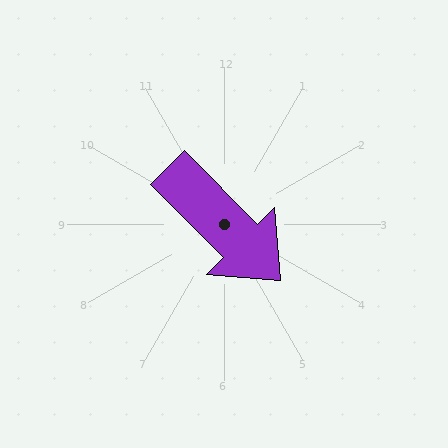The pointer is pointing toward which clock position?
Roughly 5 o'clock.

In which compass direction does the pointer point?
Southeast.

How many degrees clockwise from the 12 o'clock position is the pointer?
Approximately 135 degrees.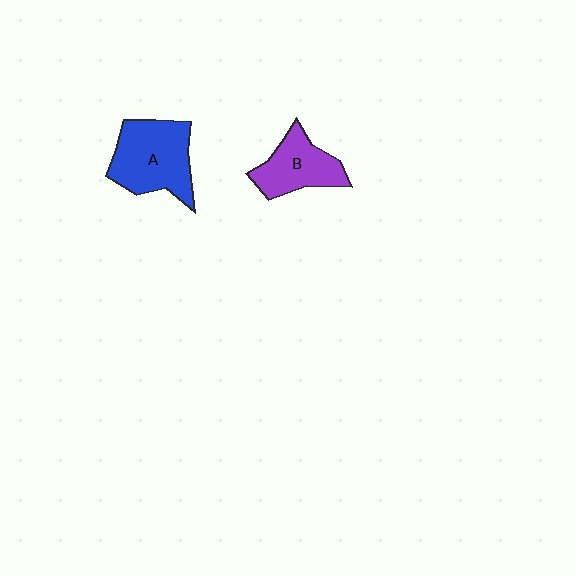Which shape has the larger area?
Shape A (blue).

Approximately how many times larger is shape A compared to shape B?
Approximately 1.4 times.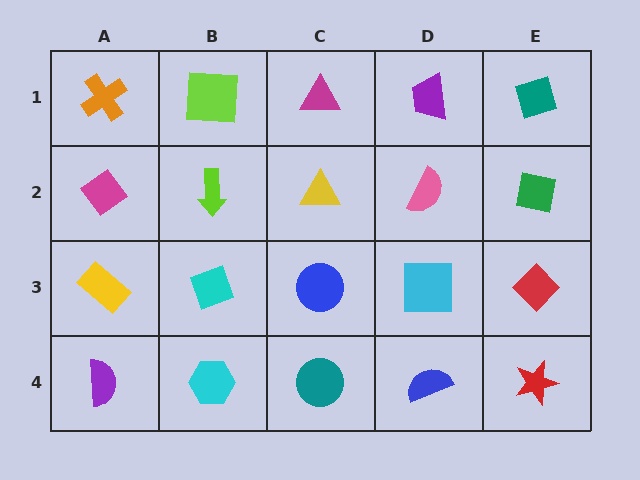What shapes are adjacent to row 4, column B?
A cyan diamond (row 3, column B), a purple semicircle (row 4, column A), a teal circle (row 4, column C).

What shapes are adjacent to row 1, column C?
A yellow triangle (row 2, column C), a lime square (row 1, column B), a purple trapezoid (row 1, column D).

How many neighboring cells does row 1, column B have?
3.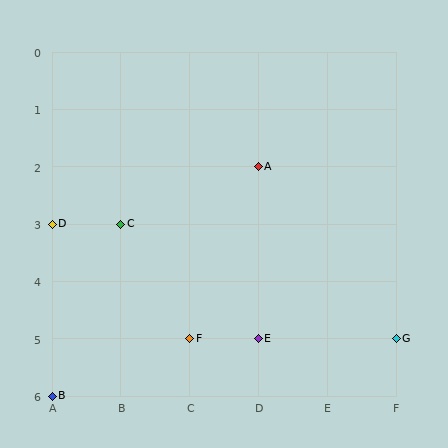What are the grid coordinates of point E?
Point E is at grid coordinates (D, 5).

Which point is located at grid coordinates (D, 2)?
Point A is at (D, 2).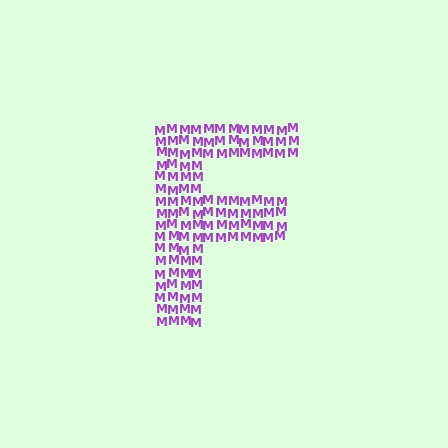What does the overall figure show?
The overall figure shows the letter F.